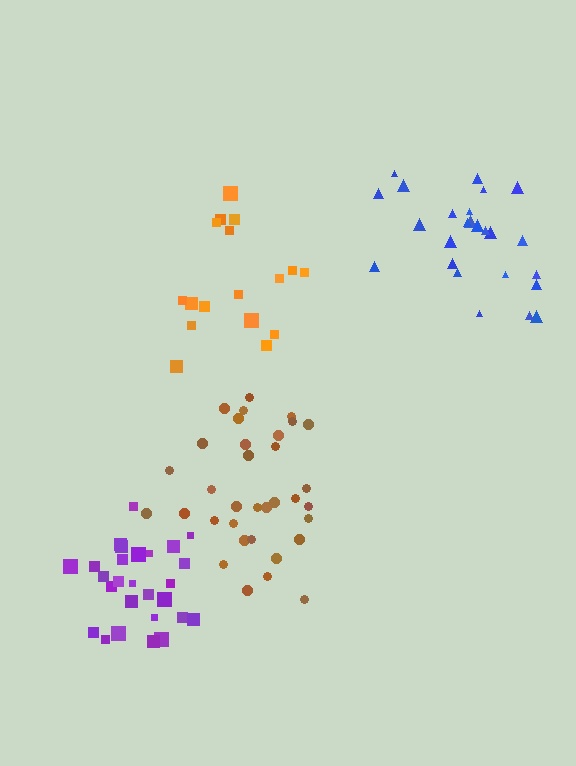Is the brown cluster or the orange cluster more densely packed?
Brown.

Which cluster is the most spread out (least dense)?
Blue.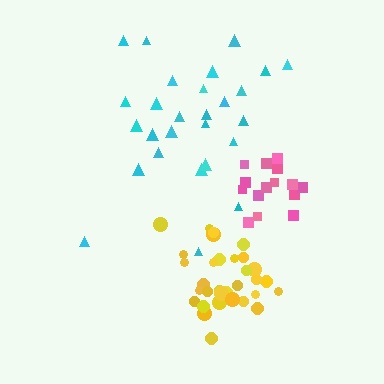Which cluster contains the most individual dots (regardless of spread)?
Yellow (33).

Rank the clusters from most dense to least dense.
yellow, pink, cyan.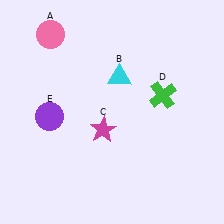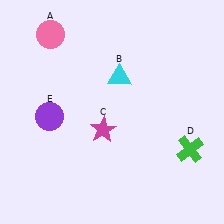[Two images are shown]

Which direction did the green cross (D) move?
The green cross (D) moved down.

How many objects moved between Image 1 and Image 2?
1 object moved between the two images.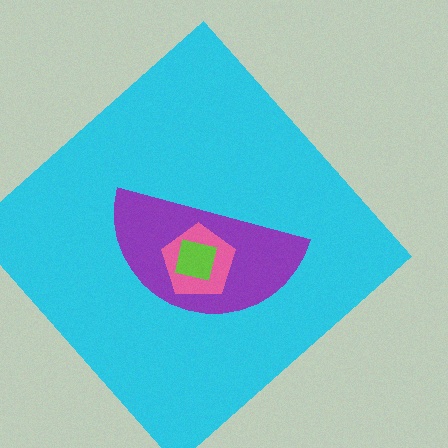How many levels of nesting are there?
4.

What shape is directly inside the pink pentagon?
The lime square.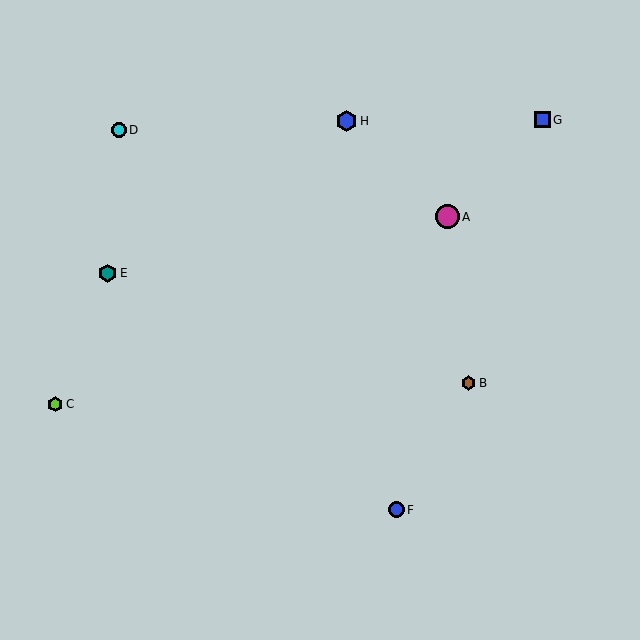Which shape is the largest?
The magenta circle (labeled A) is the largest.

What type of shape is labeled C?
Shape C is a lime hexagon.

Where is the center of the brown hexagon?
The center of the brown hexagon is at (468, 383).